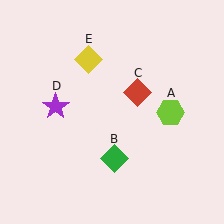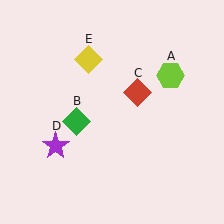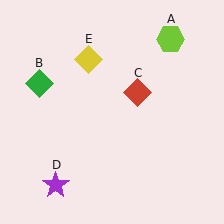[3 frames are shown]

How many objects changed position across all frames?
3 objects changed position: lime hexagon (object A), green diamond (object B), purple star (object D).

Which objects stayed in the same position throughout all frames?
Red diamond (object C) and yellow diamond (object E) remained stationary.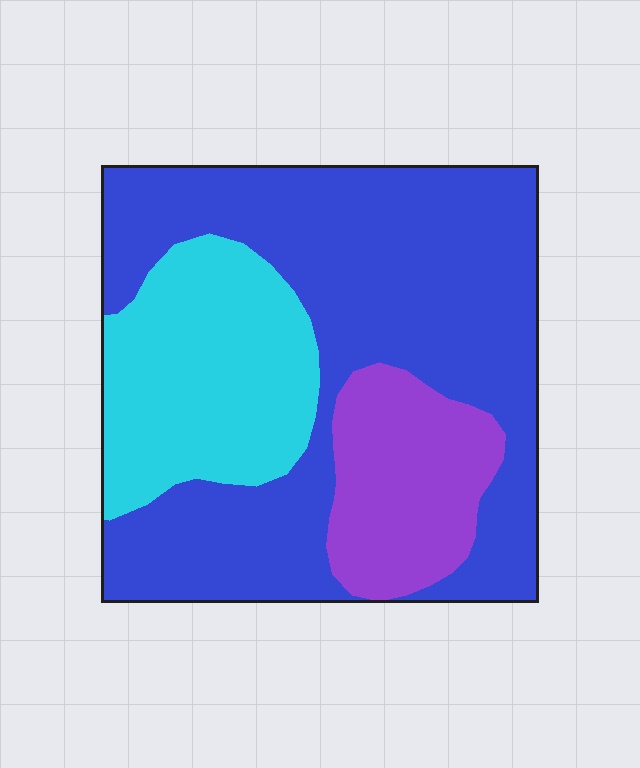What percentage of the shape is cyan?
Cyan takes up about one quarter (1/4) of the shape.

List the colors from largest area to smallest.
From largest to smallest: blue, cyan, purple.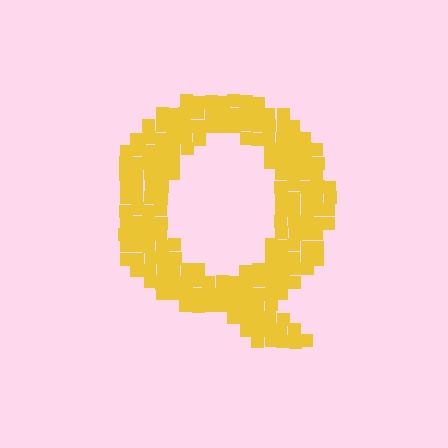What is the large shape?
The large shape is the letter Q.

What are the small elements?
The small elements are squares.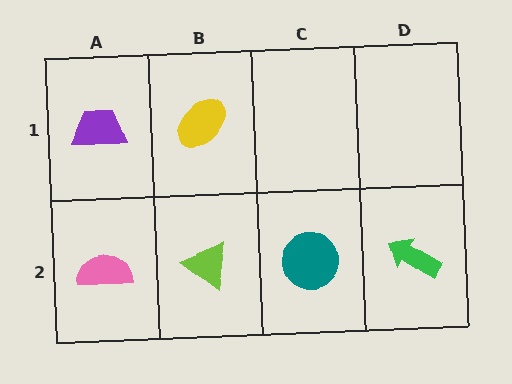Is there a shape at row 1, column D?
No, that cell is empty.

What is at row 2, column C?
A teal circle.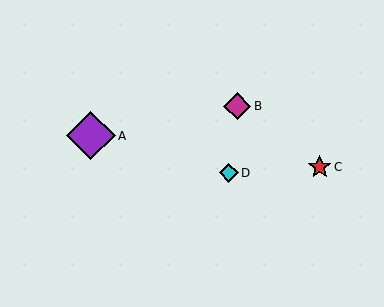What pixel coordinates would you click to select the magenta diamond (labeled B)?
Click at (237, 106) to select the magenta diamond B.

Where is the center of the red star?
The center of the red star is at (320, 167).